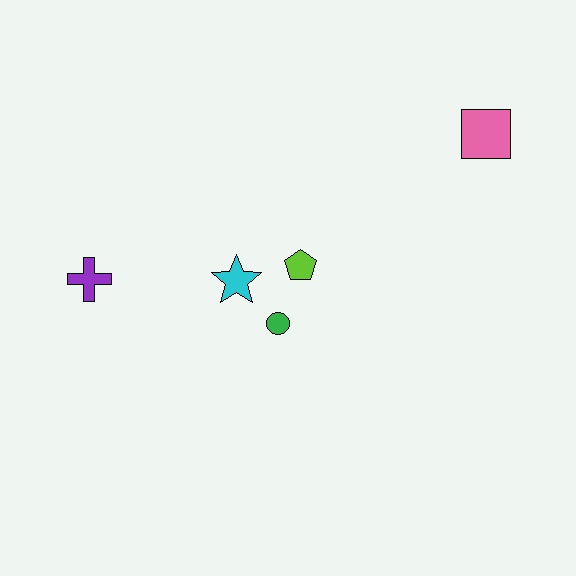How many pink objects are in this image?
There is 1 pink object.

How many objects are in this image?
There are 5 objects.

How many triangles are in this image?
There are no triangles.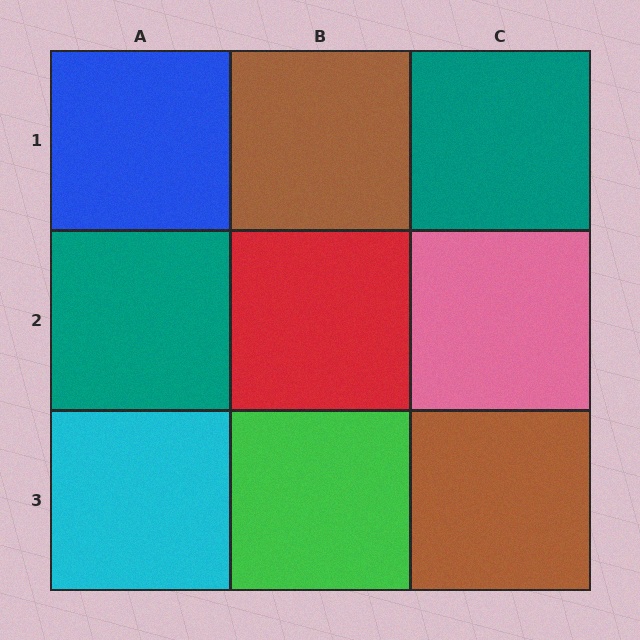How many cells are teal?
2 cells are teal.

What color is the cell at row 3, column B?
Green.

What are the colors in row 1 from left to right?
Blue, brown, teal.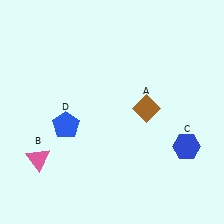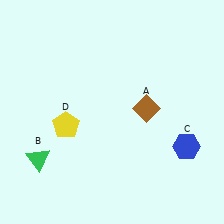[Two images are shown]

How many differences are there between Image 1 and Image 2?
There are 2 differences between the two images.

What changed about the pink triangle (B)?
In Image 1, B is pink. In Image 2, it changed to green.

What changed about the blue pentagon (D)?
In Image 1, D is blue. In Image 2, it changed to yellow.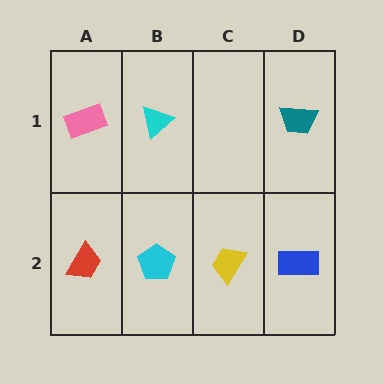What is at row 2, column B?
A cyan pentagon.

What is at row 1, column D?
A teal trapezoid.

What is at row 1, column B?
A cyan triangle.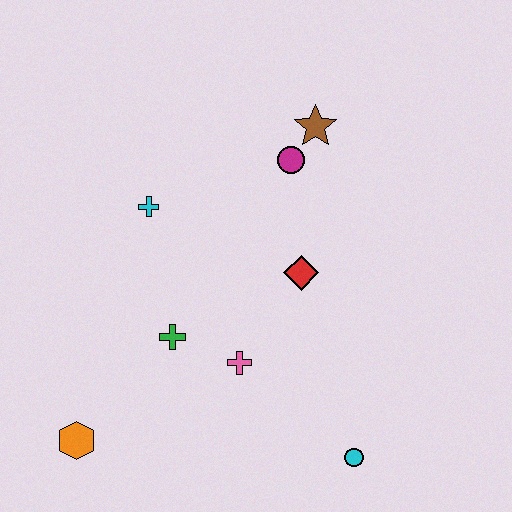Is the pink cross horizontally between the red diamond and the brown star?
No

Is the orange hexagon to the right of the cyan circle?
No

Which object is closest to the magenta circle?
The brown star is closest to the magenta circle.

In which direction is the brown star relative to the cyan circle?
The brown star is above the cyan circle.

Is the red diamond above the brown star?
No